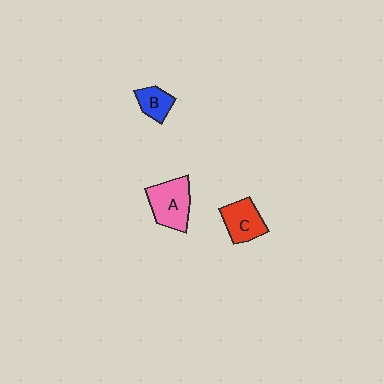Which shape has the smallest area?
Shape B (blue).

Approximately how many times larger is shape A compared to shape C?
Approximately 1.3 times.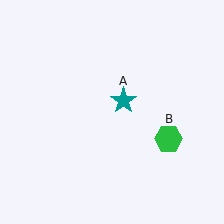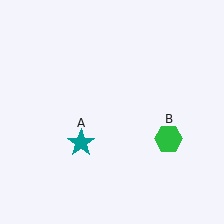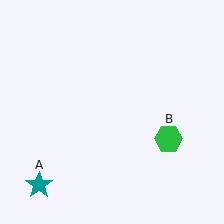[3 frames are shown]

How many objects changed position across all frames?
1 object changed position: teal star (object A).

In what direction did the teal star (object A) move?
The teal star (object A) moved down and to the left.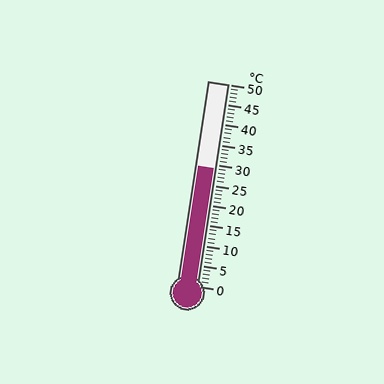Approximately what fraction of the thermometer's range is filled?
The thermometer is filled to approximately 60% of its range.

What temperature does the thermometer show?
The thermometer shows approximately 29°C.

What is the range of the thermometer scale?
The thermometer scale ranges from 0°C to 50°C.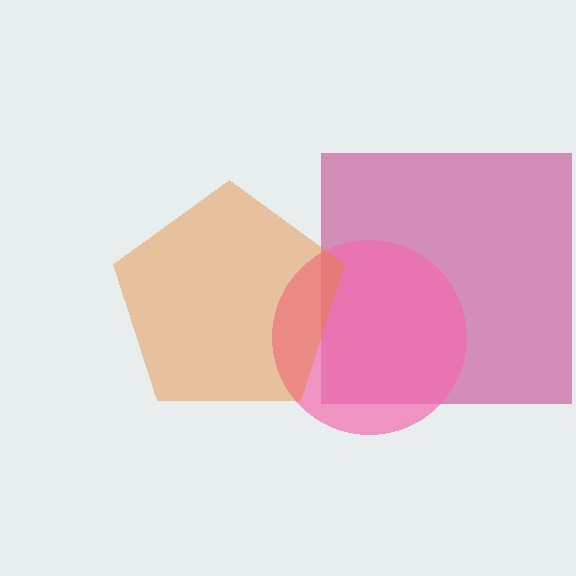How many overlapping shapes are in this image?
There are 3 overlapping shapes in the image.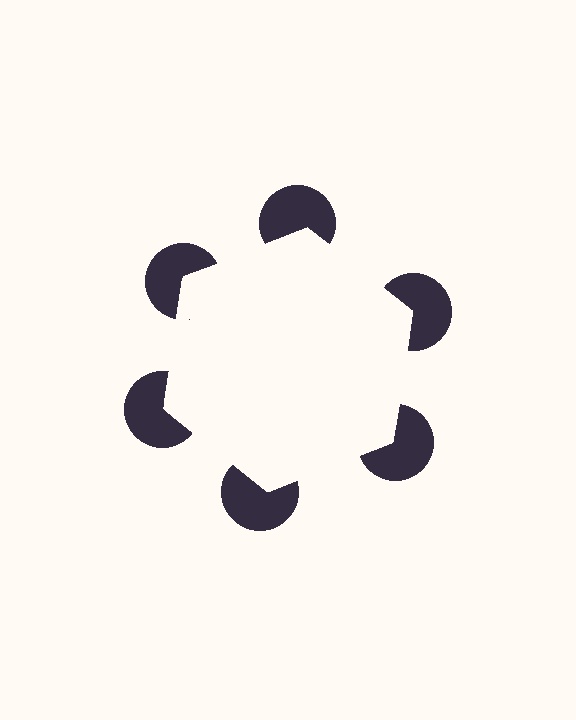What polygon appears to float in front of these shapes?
An illusory hexagon — its edges are inferred from the aligned wedge cuts in the pac-man discs, not physically drawn.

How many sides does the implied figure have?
6 sides.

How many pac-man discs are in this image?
There are 6 — one at each vertex of the illusory hexagon.